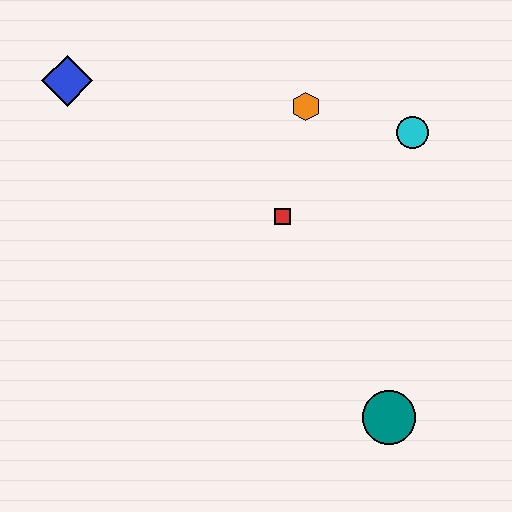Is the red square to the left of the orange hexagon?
Yes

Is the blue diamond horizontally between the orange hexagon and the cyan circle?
No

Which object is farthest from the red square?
The blue diamond is farthest from the red square.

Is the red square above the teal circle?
Yes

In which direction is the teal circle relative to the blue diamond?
The teal circle is below the blue diamond.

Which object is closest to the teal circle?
The red square is closest to the teal circle.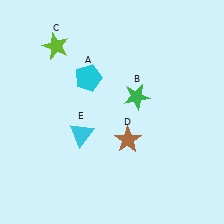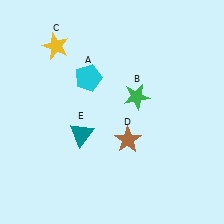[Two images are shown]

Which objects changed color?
C changed from lime to yellow. E changed from cyan to teal.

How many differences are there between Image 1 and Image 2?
There are 2 differences between the two images.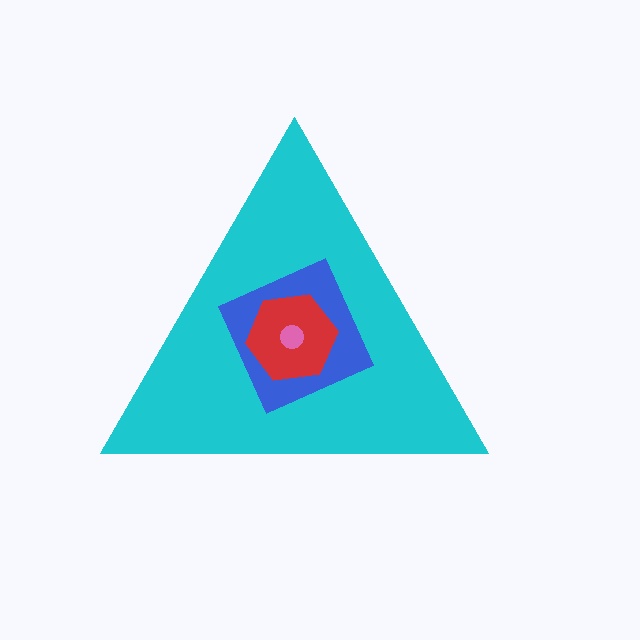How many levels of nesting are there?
4.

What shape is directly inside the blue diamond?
The red hexagon.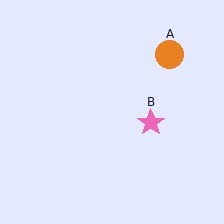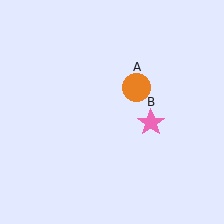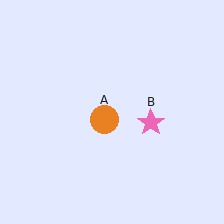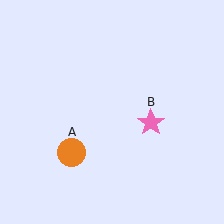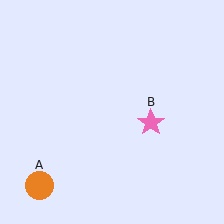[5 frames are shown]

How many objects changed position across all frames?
1 object changed position: orange circle (object A).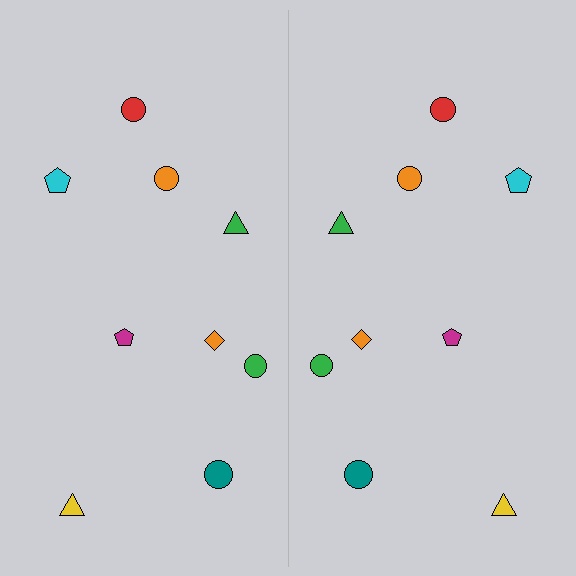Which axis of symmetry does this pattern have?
The pattern has a vertical axis of symmetry running through the center of the image.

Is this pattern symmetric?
Yes, this pattern has bilateral (reflection) symmetry.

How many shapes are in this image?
There are 18 shapes in this image.